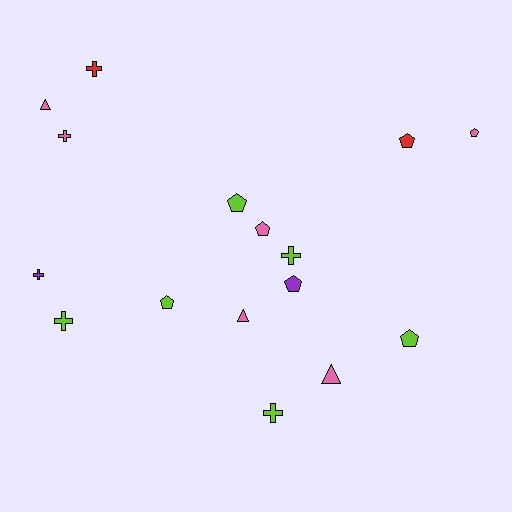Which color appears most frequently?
Pink, with 6 objects.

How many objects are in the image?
There are 16 objects.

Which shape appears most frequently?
Pentagon, with 7 objects.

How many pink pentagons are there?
There are 2 pink pentagons.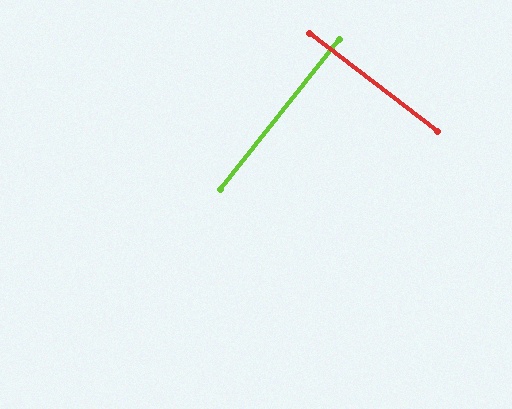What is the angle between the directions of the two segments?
Approximately 89 degrees.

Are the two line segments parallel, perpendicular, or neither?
Perpendicular — they meet at approximately 89°.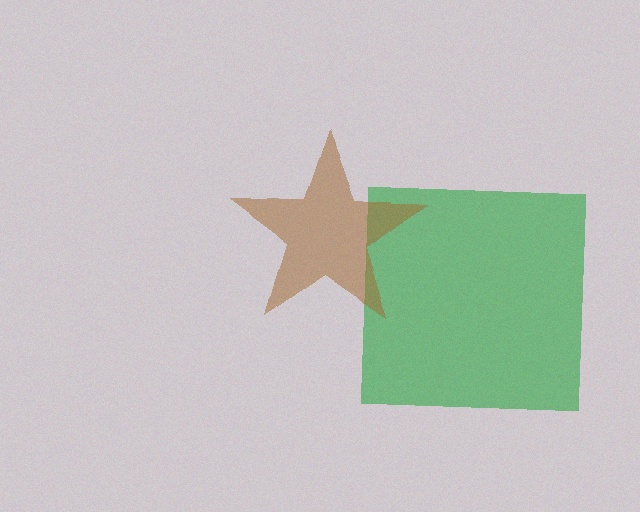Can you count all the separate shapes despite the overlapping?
Yes, there are 2 separate shapes.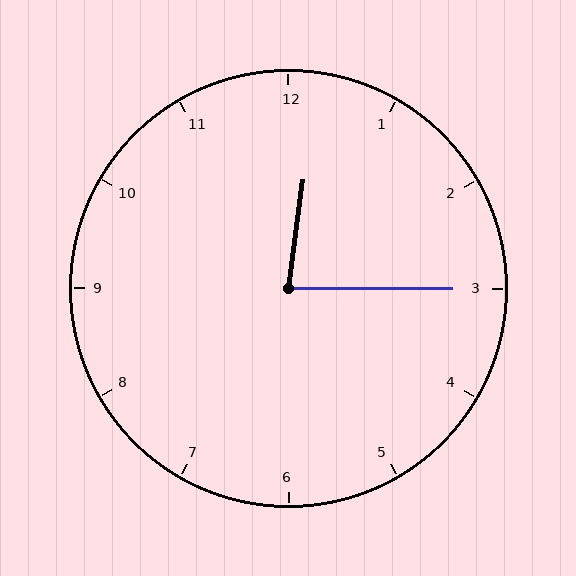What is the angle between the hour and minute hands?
Approximately 82 degrees.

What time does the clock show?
12:15.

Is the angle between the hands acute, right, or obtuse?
It is acute.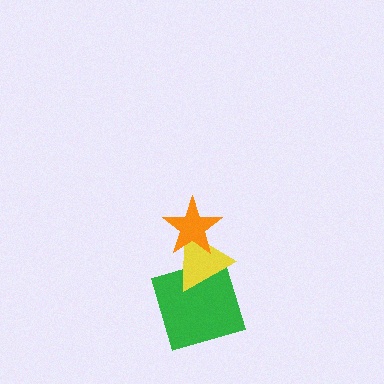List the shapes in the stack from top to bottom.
From top to bottom: the orange star, the yellow triangle, the green square.